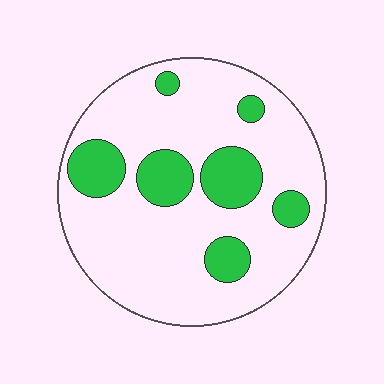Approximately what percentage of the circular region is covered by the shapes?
Approximately 20%.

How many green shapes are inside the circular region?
7.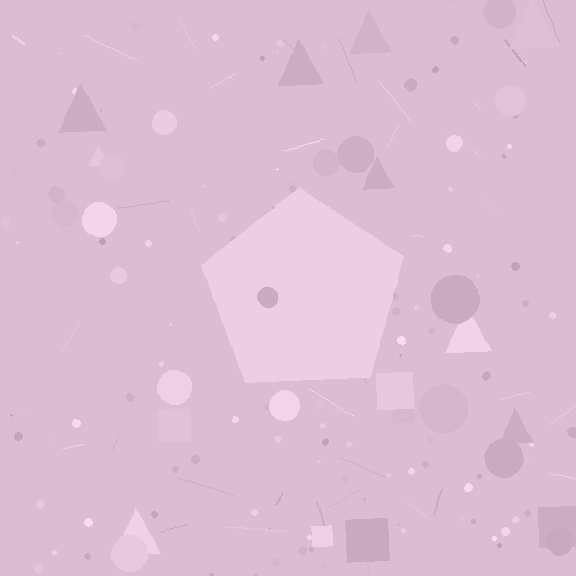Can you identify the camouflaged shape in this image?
The camouflaged shape is a pentagon.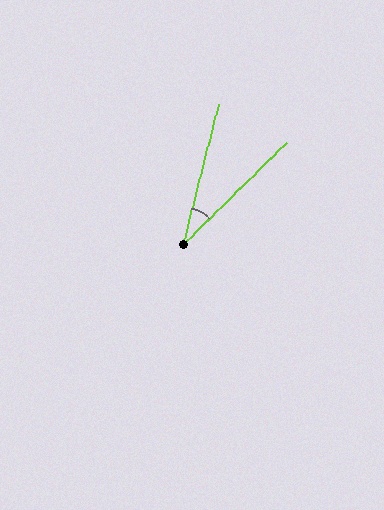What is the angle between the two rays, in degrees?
Approximately 31 degrees.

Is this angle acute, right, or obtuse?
It is acute.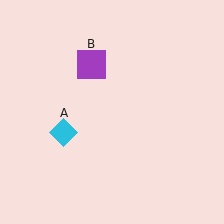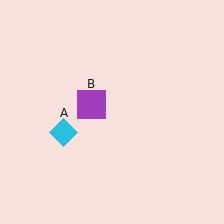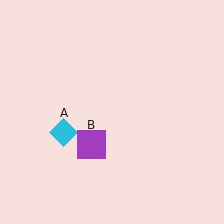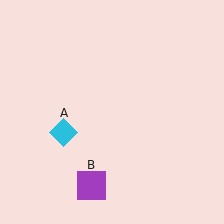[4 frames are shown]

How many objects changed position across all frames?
1 object changed position: purple square (object B).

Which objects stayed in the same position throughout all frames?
Cyan diamond (object A) remained stationary.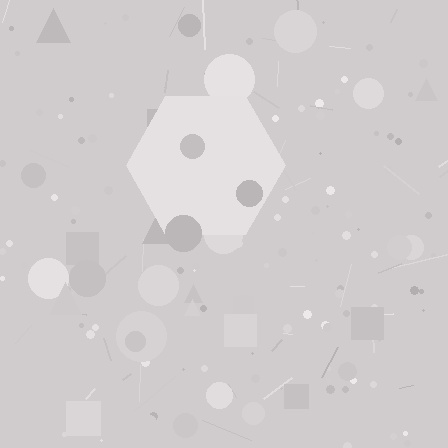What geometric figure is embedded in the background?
A hexagon is embedded in the background.